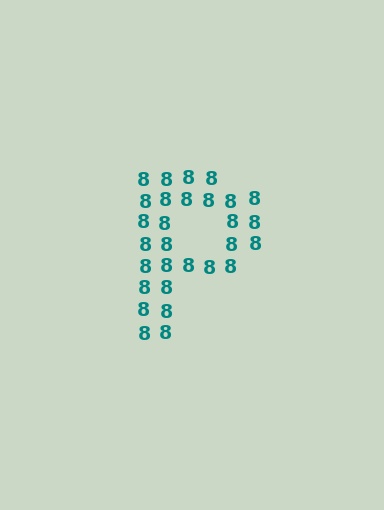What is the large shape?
The large shape is the letter P.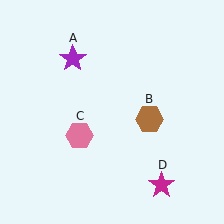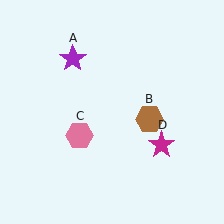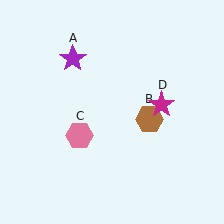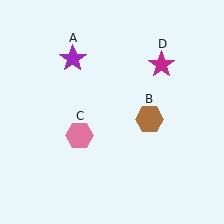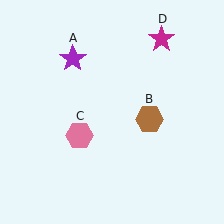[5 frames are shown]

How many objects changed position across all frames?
1 object changed position: magenta star (object D).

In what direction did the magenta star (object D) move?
The magenta star (object D) moved up.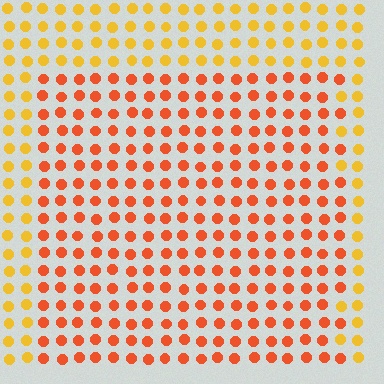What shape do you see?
I see a rectangle.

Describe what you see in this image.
The image is filled with small yellow elements in a uniform arrangement. A rectangle-shaped region is visible where the elements are tinted to a slightly different hue, forming a subtle color boundary.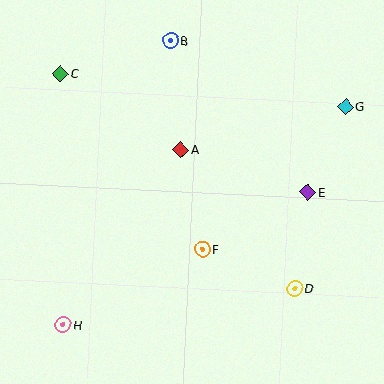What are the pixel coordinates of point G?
Point G is at (346, 107).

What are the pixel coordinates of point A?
Point A is at (181, 150).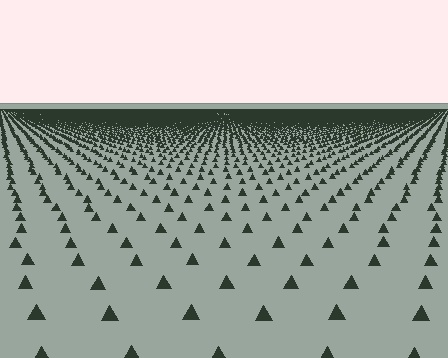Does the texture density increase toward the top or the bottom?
Density increases toward the top.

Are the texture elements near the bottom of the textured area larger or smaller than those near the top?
Larger. Near the bottom, elements are closer to the viewer and appear at a bigger on-screen size.